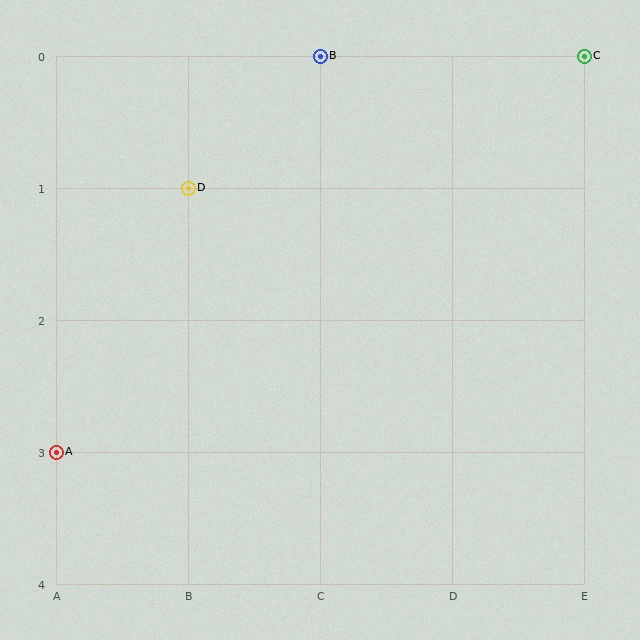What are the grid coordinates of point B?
Point B is at grid coordinates (C, 0).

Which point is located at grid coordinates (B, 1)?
Point D is at (B, 1).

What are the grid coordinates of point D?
Point D is at grid coordinates (B, 1).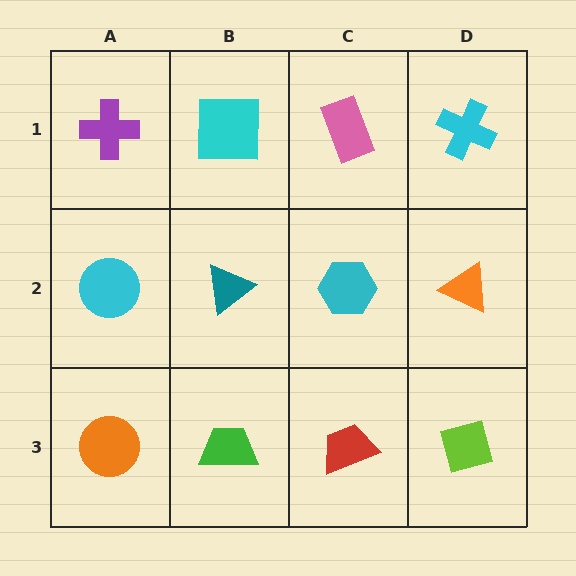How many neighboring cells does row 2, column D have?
3.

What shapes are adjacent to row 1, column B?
A teal triangle (row 2, column B), a purple cross (row 1, column A), a pink rectangle (row 1, column C).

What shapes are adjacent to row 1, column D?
An orange triangle (row 2, column D), a pink rectangle (row 1, column C).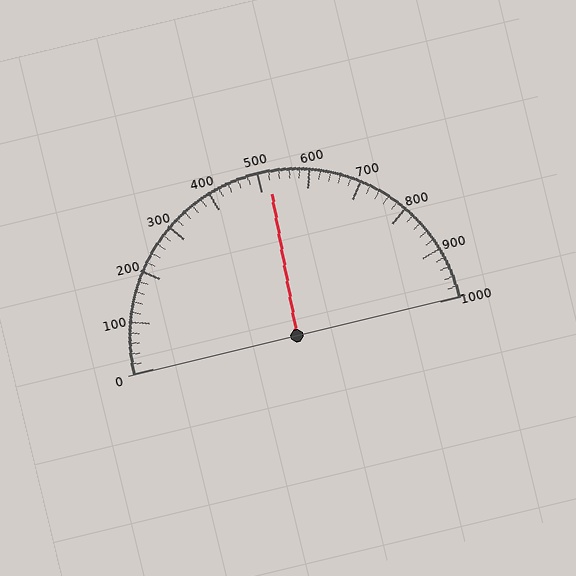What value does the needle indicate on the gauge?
The needle indicates approximately 520.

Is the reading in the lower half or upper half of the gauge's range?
The reading is in the upper half of the range (0 to 1000).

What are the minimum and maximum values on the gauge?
The gauge ranges from 0 to 1000.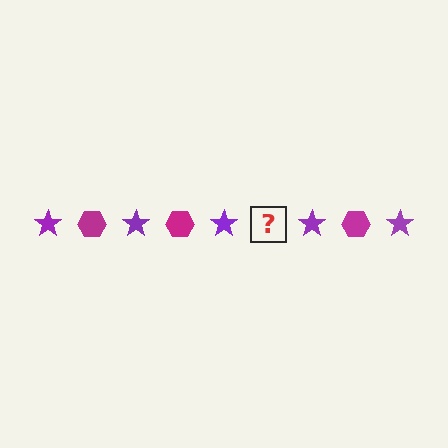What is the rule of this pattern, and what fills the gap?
The rule is that the pattern alternates between purple star and magenta hexagon. The gap should be filled with a magenta hexagon.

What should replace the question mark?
The question mark should be replaced with a magenta hexagon.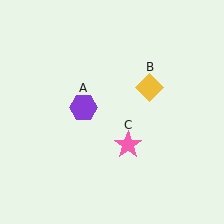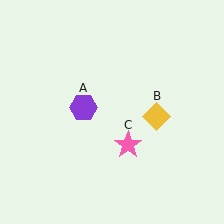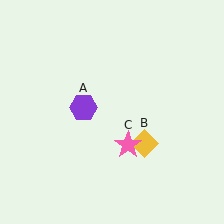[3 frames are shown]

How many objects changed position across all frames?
1 object changed position: yellow diamond (object B).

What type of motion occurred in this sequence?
The yellow diamond (object B) rotated clockwise around the center of the scene.